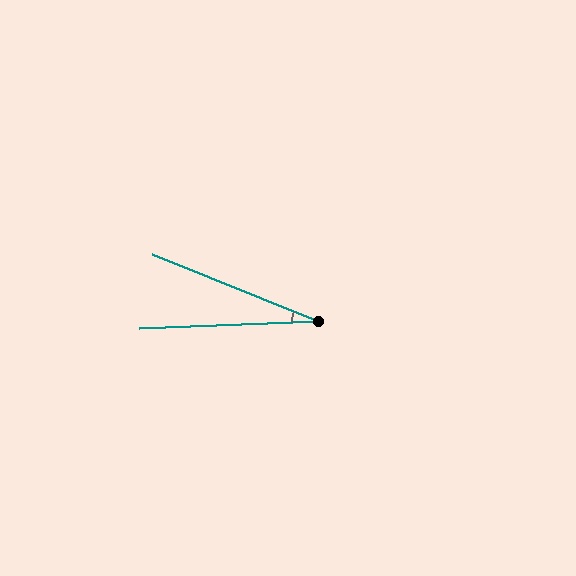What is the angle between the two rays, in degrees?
Approximately 24 degrees.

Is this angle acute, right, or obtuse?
It is acute.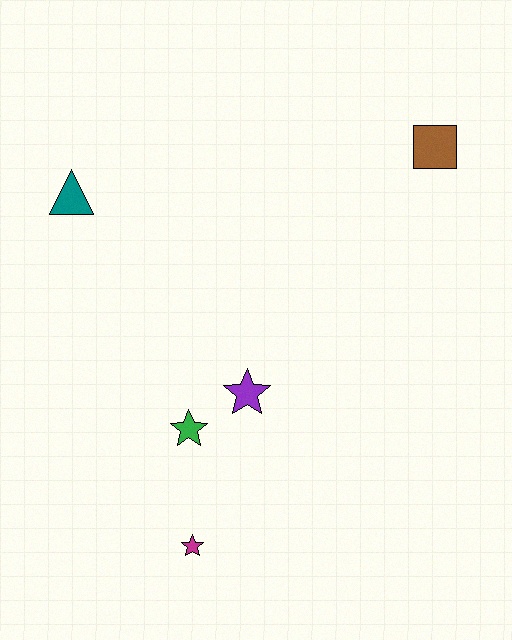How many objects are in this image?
There are 5 objects.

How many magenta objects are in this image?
There is 1 magenta object.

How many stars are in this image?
There are 3 stars.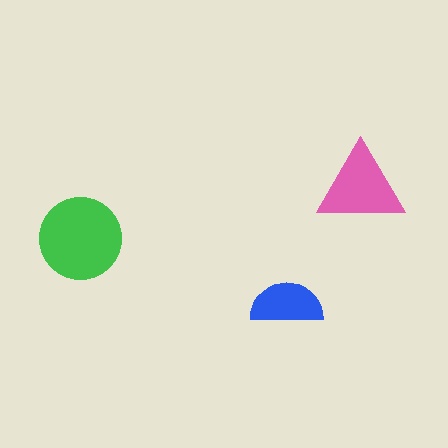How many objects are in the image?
There are 3 objects in the image.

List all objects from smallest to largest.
The blue semicircle, the pink triangle, the green circle.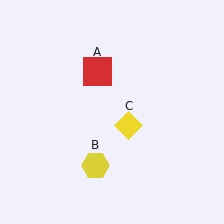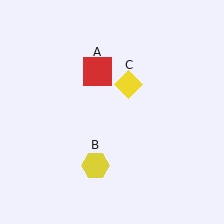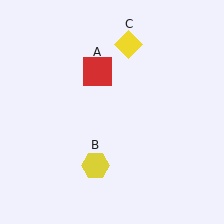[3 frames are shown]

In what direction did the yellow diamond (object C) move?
The yellow diamond (object C) moved up.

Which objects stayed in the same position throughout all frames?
Red square (object A) and yellow hexagon (object B) remained stationary.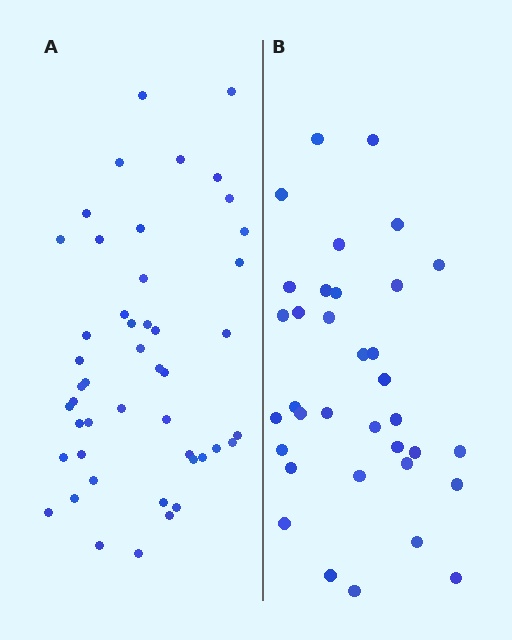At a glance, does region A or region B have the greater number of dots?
Region A (the left region) has more dots.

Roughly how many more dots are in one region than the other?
Region A has roughly 12 or so more dots than region B.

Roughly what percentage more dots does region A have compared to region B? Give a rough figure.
About 35% more.